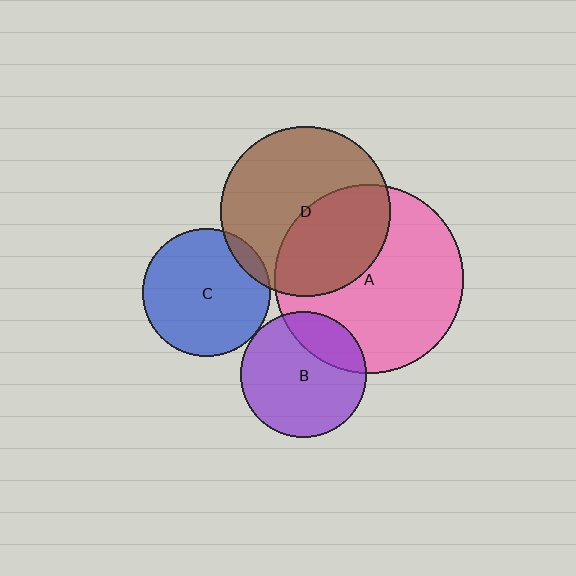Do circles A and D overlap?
Yes.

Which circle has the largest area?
Circle A (pink).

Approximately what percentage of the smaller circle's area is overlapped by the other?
Approximately 40%.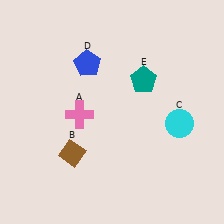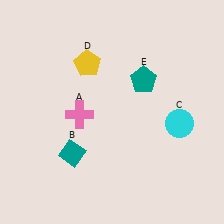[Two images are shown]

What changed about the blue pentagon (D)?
In Image 1, D is blue. In Image 2, it changed to yellow.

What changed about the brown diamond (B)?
In Image 1, B is brown. In Image 2, it changed to teal.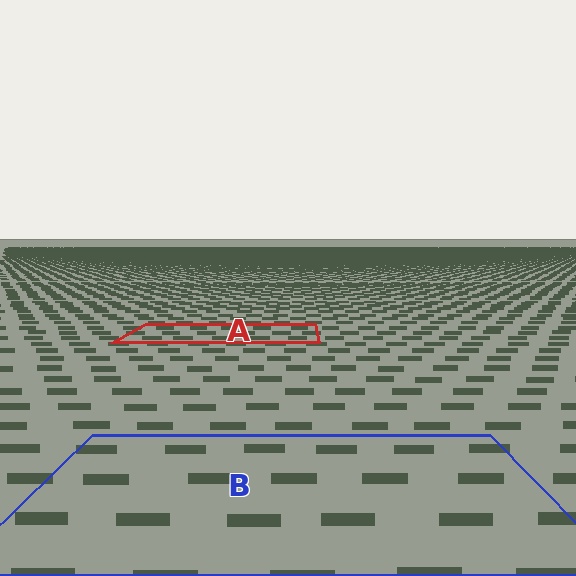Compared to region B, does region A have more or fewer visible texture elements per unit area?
Region A has more texture elements per unit area — they are packed more densely because it is farther away.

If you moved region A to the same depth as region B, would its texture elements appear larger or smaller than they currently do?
They would appear larger. At a closer depth, the same texture elements are projected at a bigger on-screen size.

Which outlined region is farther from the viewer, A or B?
Region A is farther from the viewer — the texture elements inside it appear smaller and more densely packed.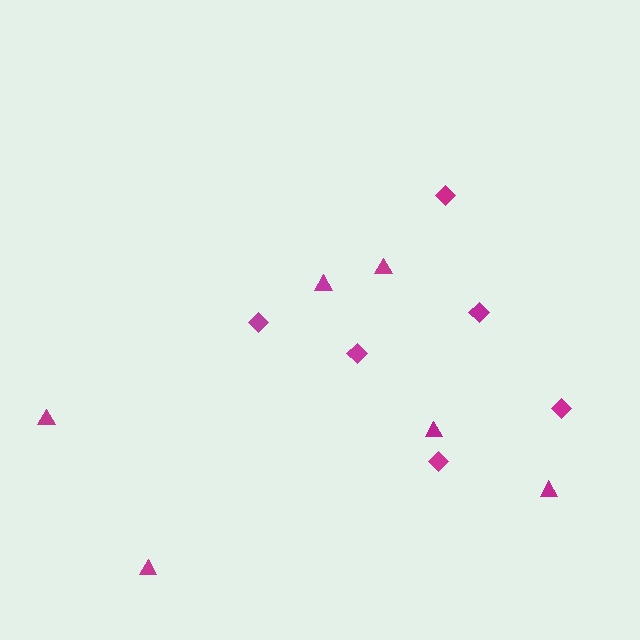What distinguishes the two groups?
There are 2 groups: one group of diamonds (6) and one group of triangles (6).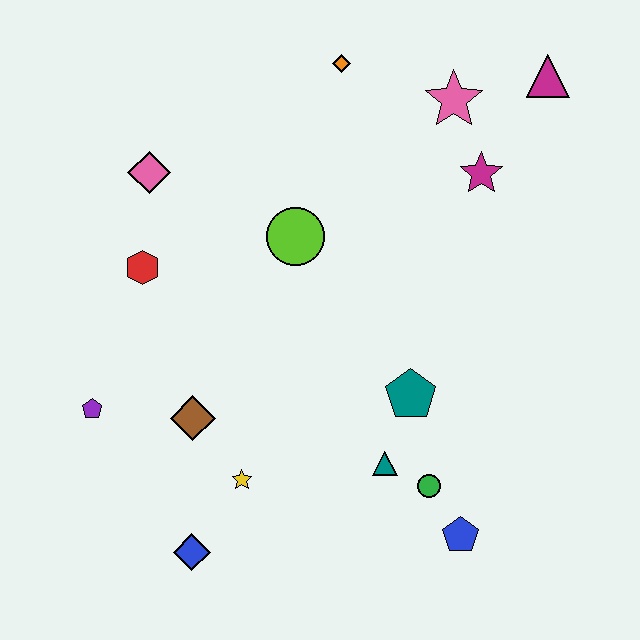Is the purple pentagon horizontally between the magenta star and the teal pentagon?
No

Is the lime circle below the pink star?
Yes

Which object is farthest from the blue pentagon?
The orange diamond is farthest from the blue pentagon.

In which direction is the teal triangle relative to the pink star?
The teal triangle is below the pink star.